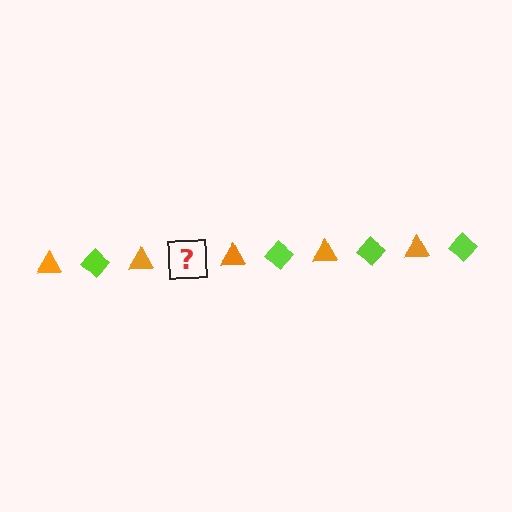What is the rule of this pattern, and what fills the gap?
The rule is that the pattern alternates between orange triangle and lime diamond. The gap should be filled with a lime diamond.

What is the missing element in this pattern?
The missing element is a lime diamond.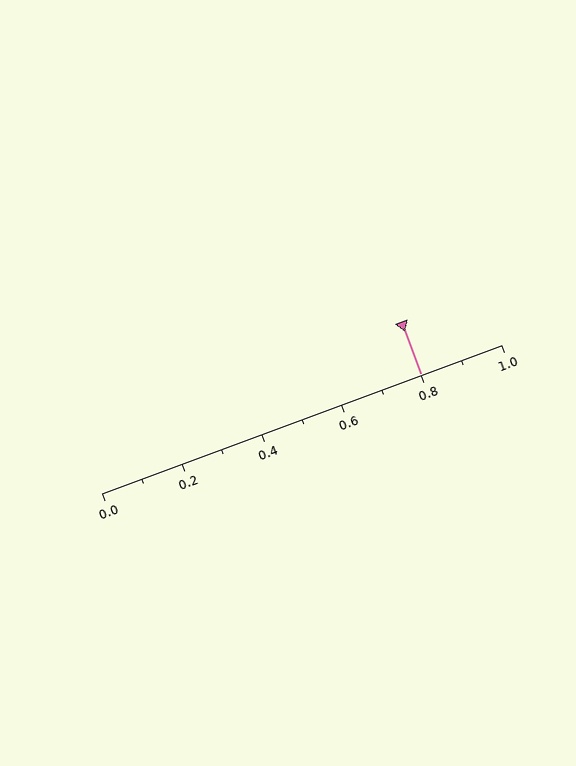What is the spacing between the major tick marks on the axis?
The major ticks are spaced 0.2 apart.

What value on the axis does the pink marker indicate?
The marker indicates approximately 0.8.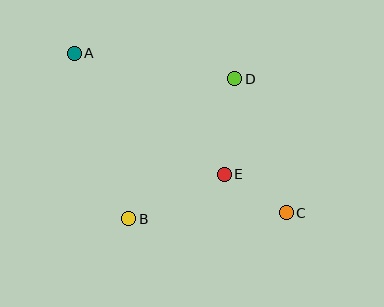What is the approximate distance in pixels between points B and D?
The distance between B and D is approximately 176 pixels.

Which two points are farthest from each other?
Points A and C are farthest from each other.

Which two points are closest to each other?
Points C and E are closest to each other.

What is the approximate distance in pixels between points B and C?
The distance between B and C is approximately 158 pixels.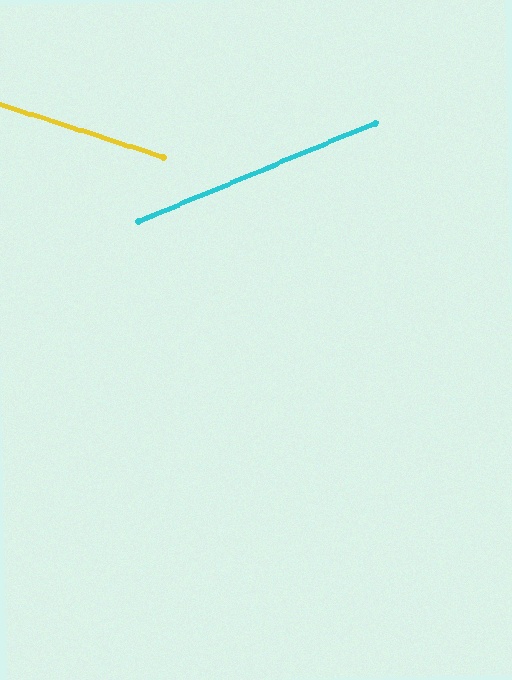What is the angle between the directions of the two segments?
Approximately 41 degrees.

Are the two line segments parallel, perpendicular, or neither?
Neither parallel nor perpendicular — they differ by about 41°.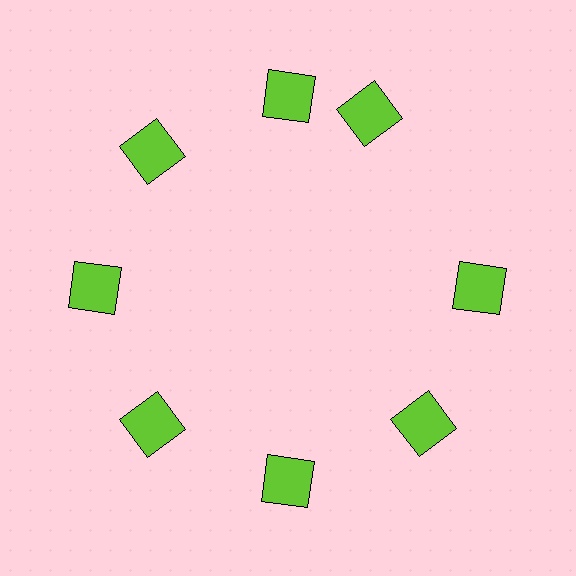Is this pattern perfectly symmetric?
No. The 8 lime squares are arranged in a ring, but one element near the 2 o'clock position is rotated out of alignment along the ring, breaking the 8-fold rotational symmetry.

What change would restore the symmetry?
The symmetry would be restored by rotating it back into even spacing with its neighbors so that all 8 squares sit at equal angles and equal distance from the center.